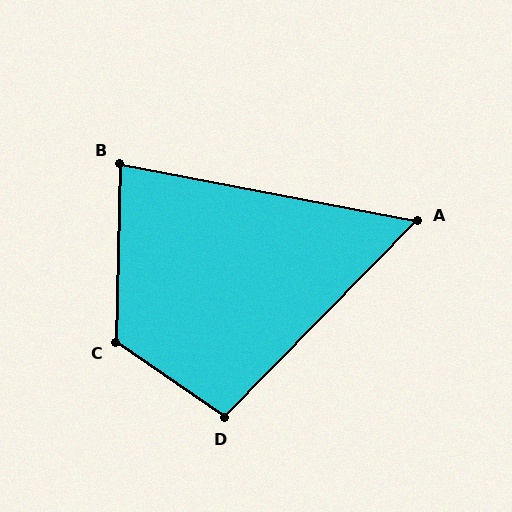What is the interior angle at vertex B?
Approximately 80 degrees (acute).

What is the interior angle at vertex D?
Approximately 100 degrees (obtuse).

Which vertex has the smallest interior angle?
A, at approximately 57 degrees.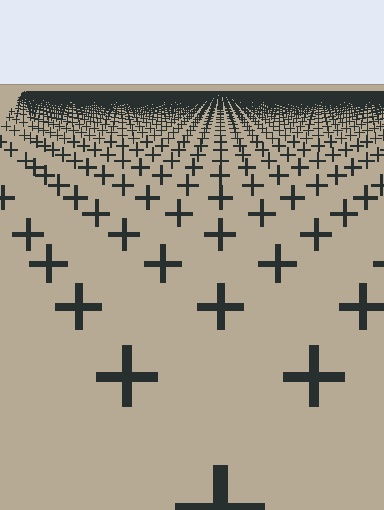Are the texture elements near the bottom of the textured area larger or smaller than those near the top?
Larger. Near the bottom, elements are closer to the viewer and appear at a bigger on-screen size.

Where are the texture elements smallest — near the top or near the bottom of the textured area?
Near the top.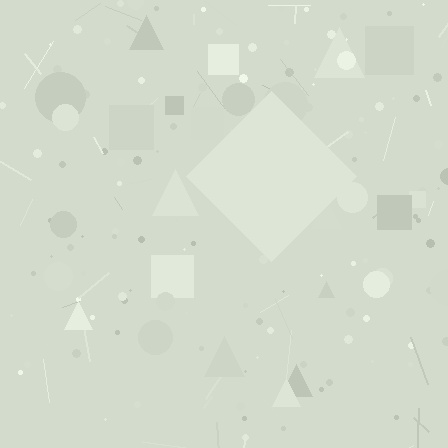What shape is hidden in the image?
A diamond is hidden in the image.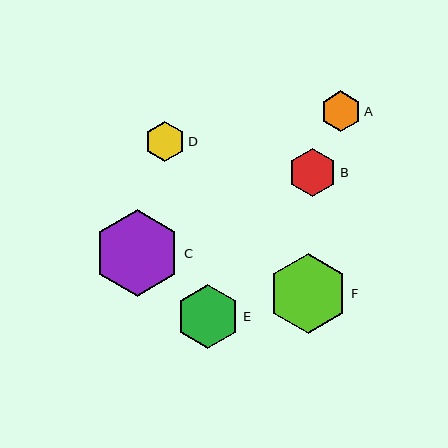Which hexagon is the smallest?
Hexagon A is the smallest with a size of approximately 40 pixels.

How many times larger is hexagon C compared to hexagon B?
Hexagon C is approximately 1.8 times the size of hexagon B.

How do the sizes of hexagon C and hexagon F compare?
Hexagon C and hexagon F are approximately the same size.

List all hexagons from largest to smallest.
From largest to smallest: C, F, E, B, D, A.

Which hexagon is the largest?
Hexagon C is the largest with a size of approximately 87 pixels.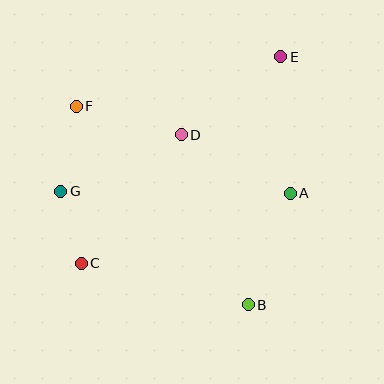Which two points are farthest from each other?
Points C and E are farthest from each other.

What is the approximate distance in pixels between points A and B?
The distance between A and B is approximately 119 pixels.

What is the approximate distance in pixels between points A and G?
The distance between A and G is approximately 230 pixels.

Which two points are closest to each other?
Points C and G are closest to each other.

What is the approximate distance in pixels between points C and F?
The distance between C and F is approximately 157 pixels.